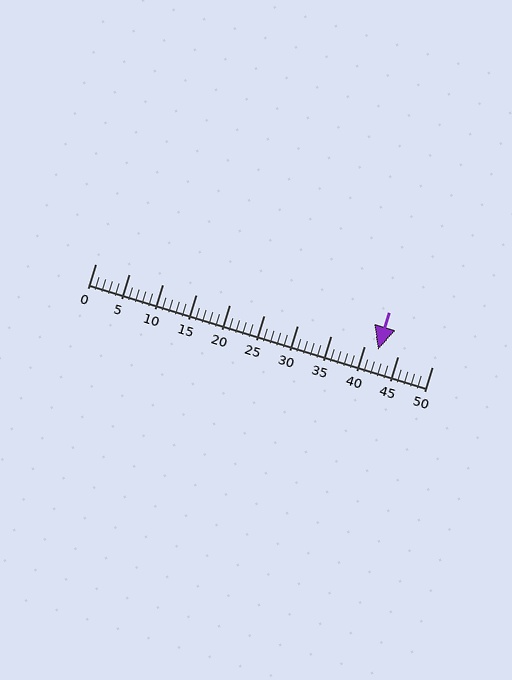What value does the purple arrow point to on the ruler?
The purple arrow points to approximately 42.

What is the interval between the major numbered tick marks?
The major tick marks are spaced 5 units apart.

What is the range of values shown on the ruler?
The ruler shows values from 0 to 50.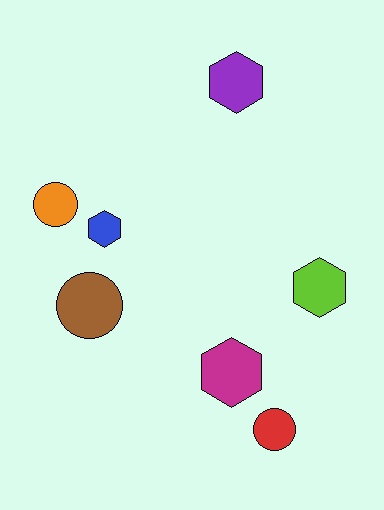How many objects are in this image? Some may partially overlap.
There are 7 objects.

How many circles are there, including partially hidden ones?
There are 3 circles.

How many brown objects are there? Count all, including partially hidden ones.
There is 1 brown object.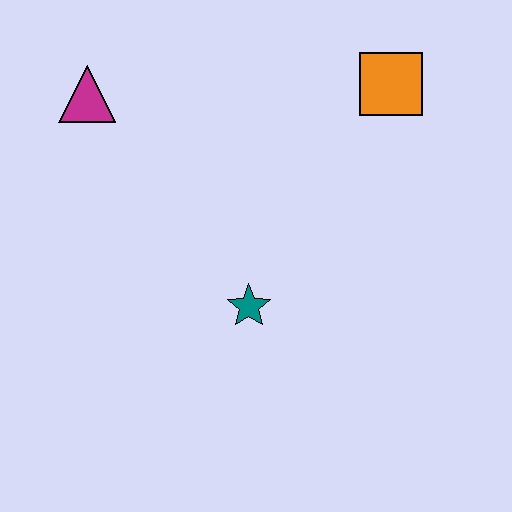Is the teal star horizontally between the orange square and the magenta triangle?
Yes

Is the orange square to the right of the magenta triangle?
Yes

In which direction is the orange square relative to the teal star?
The orange square is above the teal star.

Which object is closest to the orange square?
The teal star is closest to the orange square.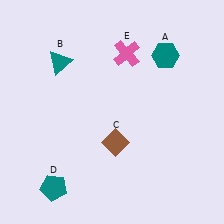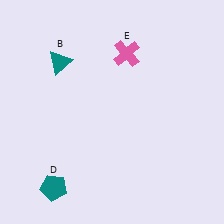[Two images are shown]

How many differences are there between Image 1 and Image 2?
There are 2 differences between the two images.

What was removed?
The teal hexagon (A), the brown diamond (C) were removed in Image 2.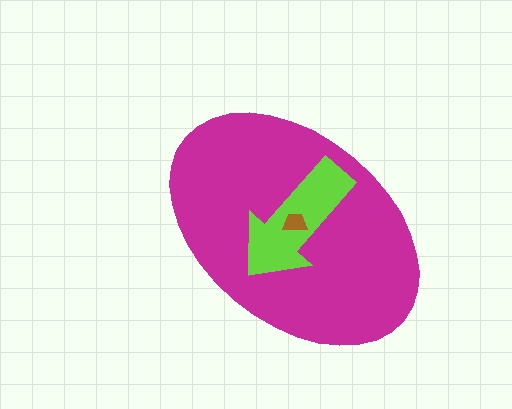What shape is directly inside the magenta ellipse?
The lime arrow.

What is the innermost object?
The brown trapezoid.